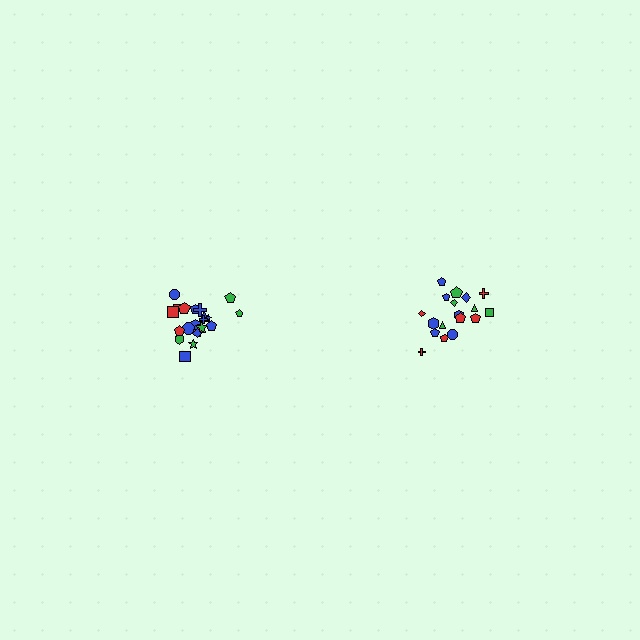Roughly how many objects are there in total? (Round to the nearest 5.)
Roughly 40 objects in total.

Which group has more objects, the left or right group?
The left group.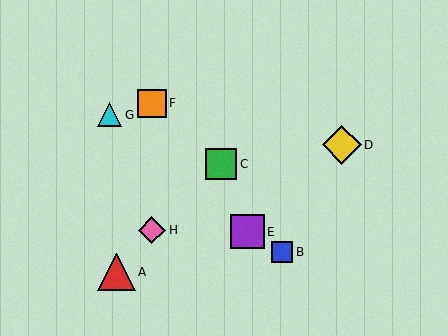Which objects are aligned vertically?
Objects F, H are aligned vertically.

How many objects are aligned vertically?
2 objects (F, H) are aligned vertically.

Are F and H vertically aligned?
Yes, both are at x≈152.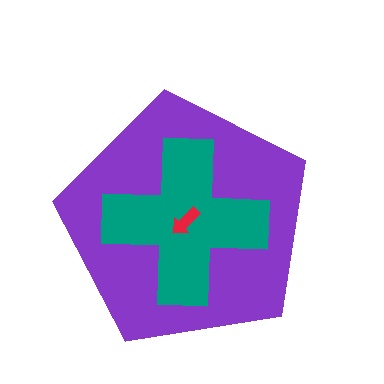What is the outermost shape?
The purple pentagon.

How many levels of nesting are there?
3.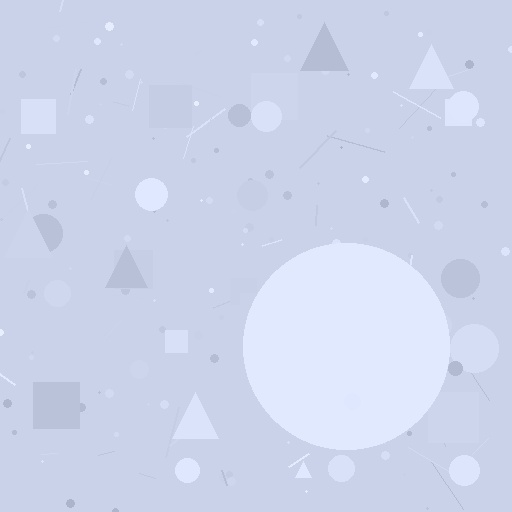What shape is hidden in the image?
A circle is hidden in the image.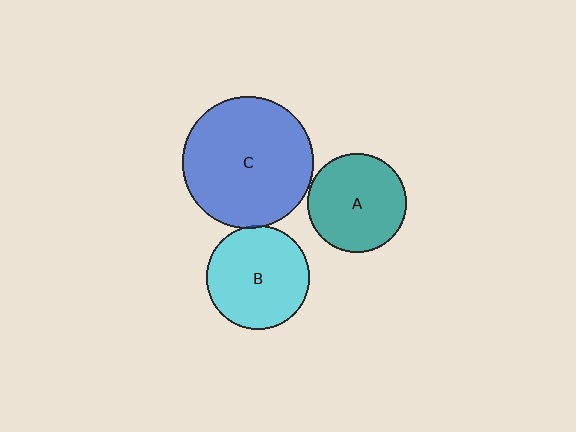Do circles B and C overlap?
Yes.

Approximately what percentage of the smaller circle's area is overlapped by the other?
Approximately 5%.